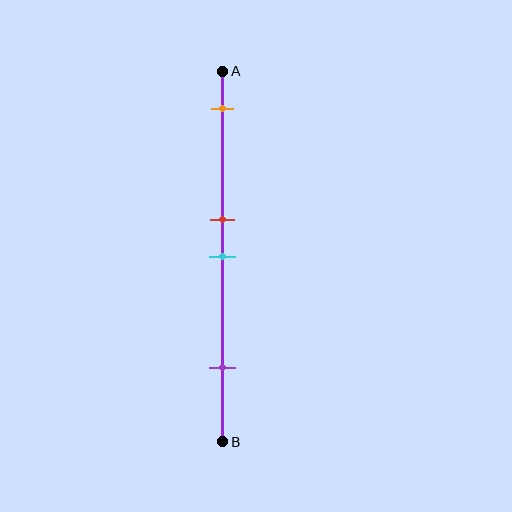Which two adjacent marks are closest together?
The red and cyan marks are the closest adjacent pair.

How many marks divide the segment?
There are 4 marks dividing the segment.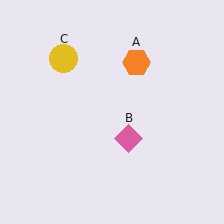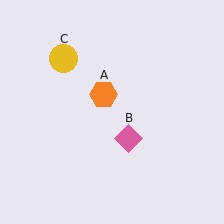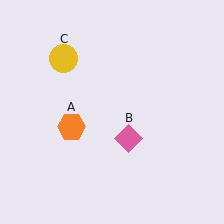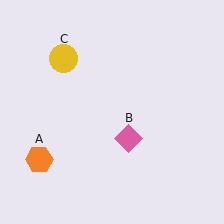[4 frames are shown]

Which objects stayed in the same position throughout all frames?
Pink diamond (object B) and yellow circle (object C) remained stationary.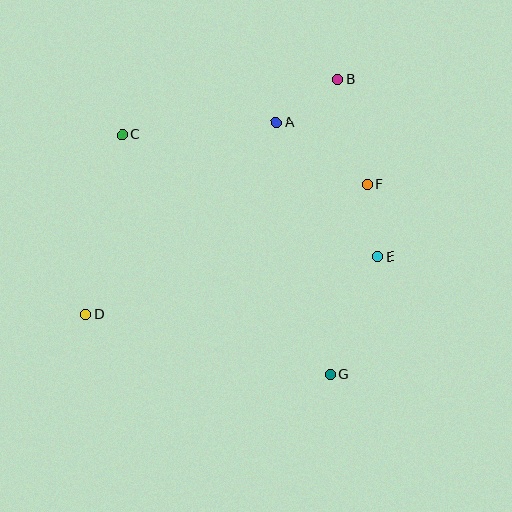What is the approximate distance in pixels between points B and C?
The distance between B and C is approximately 223 pixels.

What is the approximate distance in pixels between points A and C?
The distance between A and C is approximately 155 pixels.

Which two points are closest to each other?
Points E and F are closest to each other.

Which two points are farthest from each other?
Points B and D are farthest from each other.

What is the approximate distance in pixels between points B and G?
The distance between B and G is approximately 295 pixels.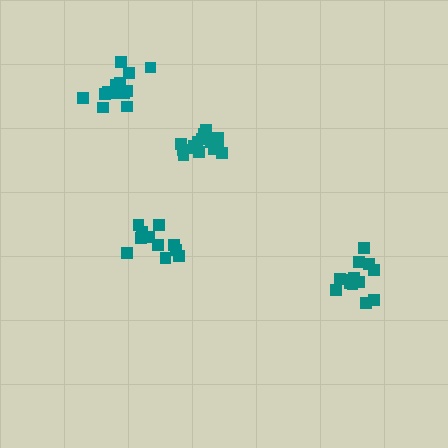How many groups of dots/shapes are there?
There are 4 groups.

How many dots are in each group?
Group 1: 15 dots, Group 2: 14 dots, Group 3: 14 dots, Group 4: 11 dots (54 total).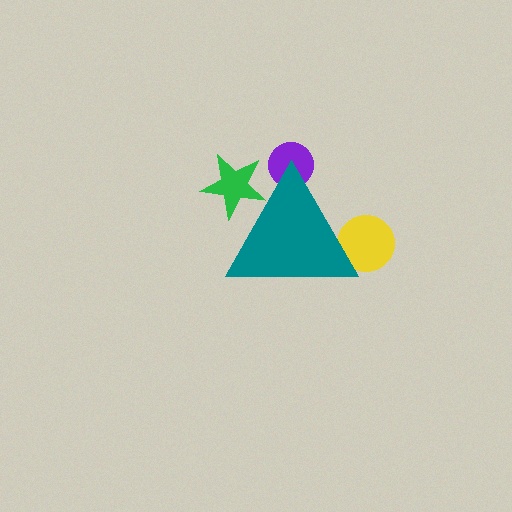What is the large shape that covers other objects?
A teal triangle.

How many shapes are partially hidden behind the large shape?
3 shapes are partially hidden.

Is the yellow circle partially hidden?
Yes, the yellow circle is partially hidden behind the teal triangle.